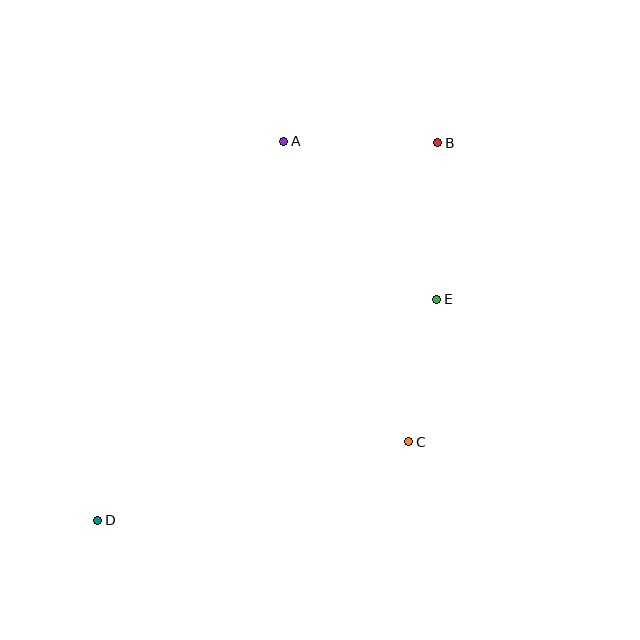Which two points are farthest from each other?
Points B and D are farthest from each other.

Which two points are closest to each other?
Points C and E are closest to each other.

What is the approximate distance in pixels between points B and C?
The distance between B and C is approximately 300 pixels.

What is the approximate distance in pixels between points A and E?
The distance between A and E is approximately 220 pixels.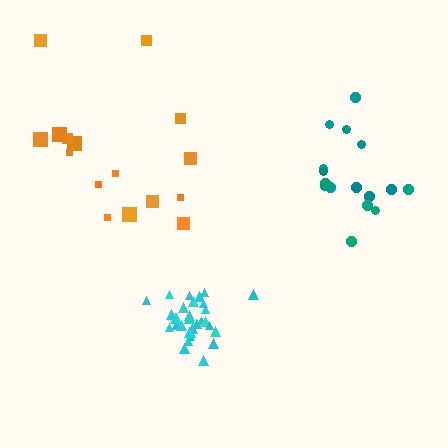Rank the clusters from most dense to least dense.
cyan, teal, orange.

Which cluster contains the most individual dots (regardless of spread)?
Cyan (33).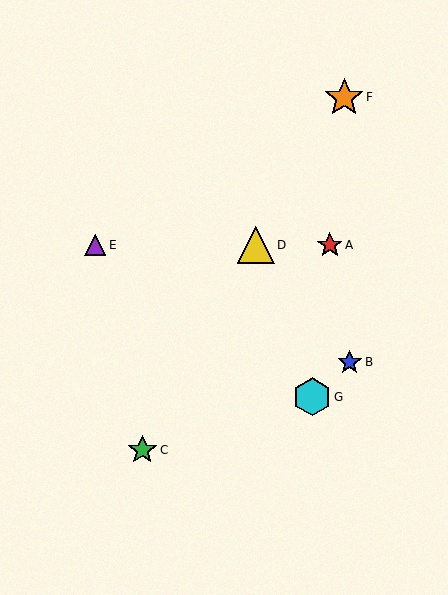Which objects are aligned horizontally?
Objects A, D, E are aligned horizontally.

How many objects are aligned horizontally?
3 objects (A, D, E) are aligned horizontally.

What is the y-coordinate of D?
Object D is at y≈245.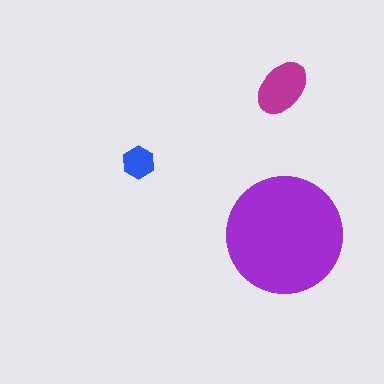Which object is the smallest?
The blue hexagon.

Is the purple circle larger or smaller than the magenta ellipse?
Larger.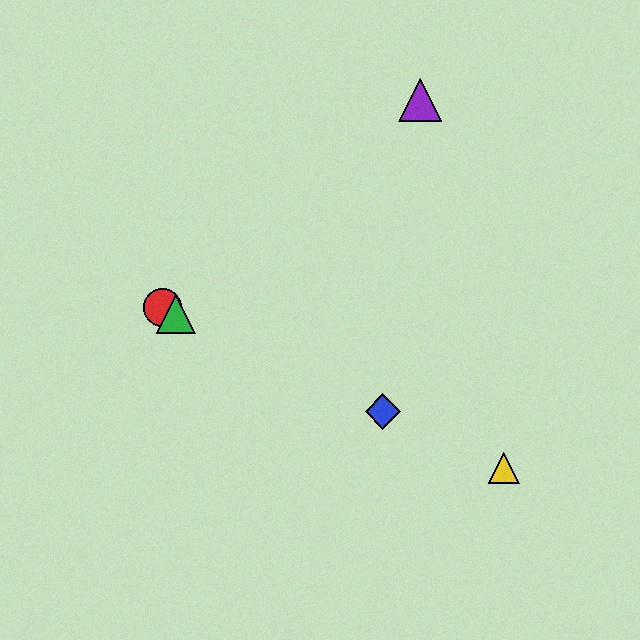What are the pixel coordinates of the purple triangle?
The purple triangle is at (420, 100).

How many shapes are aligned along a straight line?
4 shapes (the red circle, the blue diamond, the green triangle, the yellow triangle) are aligned along a straight line.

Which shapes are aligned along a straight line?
The red circle, the blue diamond, the green triangle, the yellow triangle are aligned along a straight line.